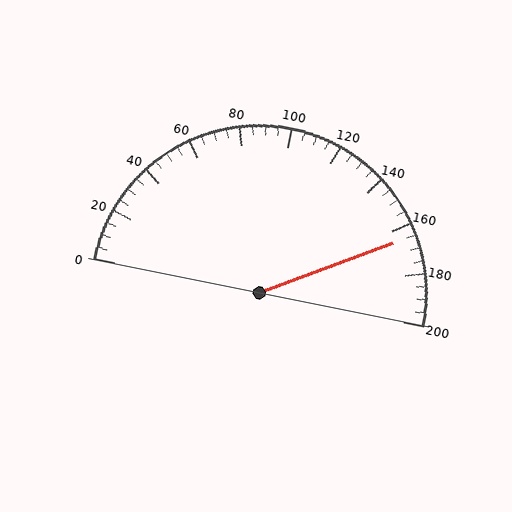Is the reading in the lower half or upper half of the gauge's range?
The reading is in the upper half of the range (0 to 200).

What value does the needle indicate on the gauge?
The needle indicates approximately 165.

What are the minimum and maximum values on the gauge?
The gauge ranges from 0 to 200.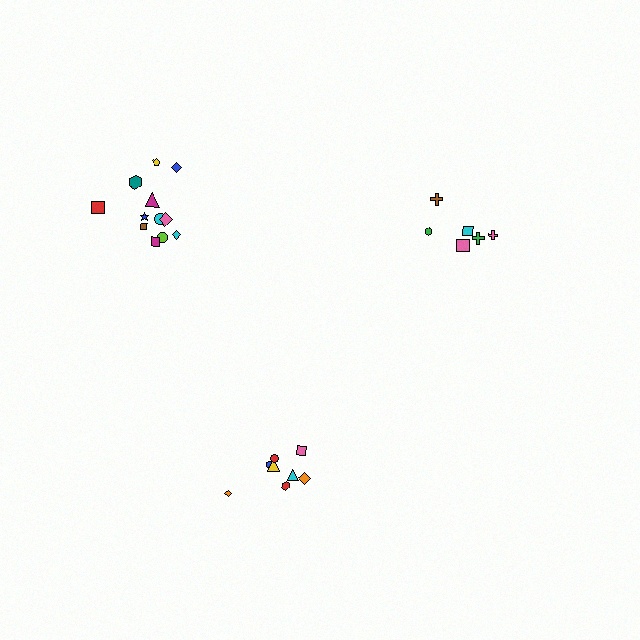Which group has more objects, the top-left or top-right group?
The top-left group.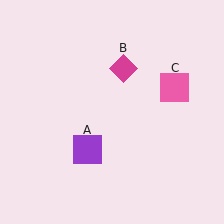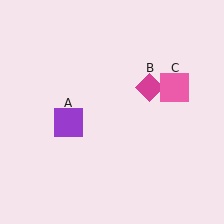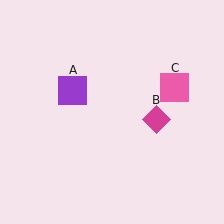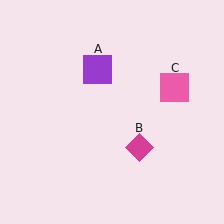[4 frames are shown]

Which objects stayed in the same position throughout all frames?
Pink square (object C) remained stationary.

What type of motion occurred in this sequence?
The purple square (object A), magenta diamond (object B) rotated clockwise around the center of the scene.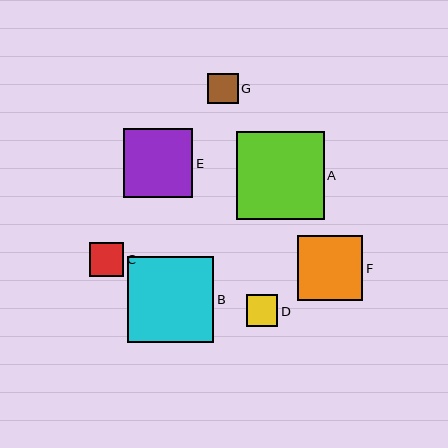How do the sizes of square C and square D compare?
Square C and square D are approximately the same size.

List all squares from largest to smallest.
From largest to smallest: A, B, E, F, C, D, G.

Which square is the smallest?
Square G is the smallest with a size of approximately 30 pixels.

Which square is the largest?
Square A is the largest with a size of approximately 88 pixels.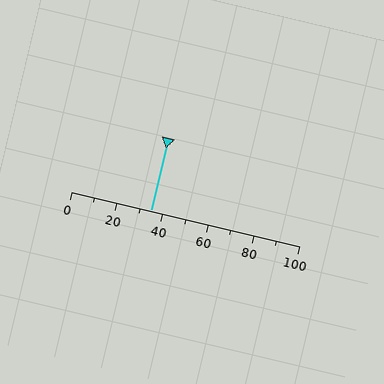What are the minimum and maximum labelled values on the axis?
The axis runs from 0 to 100.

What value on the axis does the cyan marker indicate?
The marker indicates approximately 35.